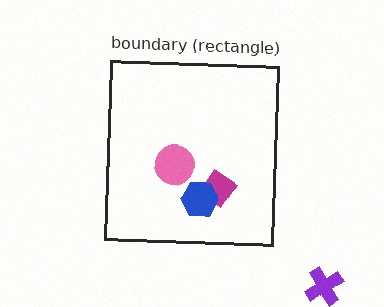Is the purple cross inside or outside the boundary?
Outside.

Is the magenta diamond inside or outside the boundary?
Inside.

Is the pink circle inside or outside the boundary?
Inside.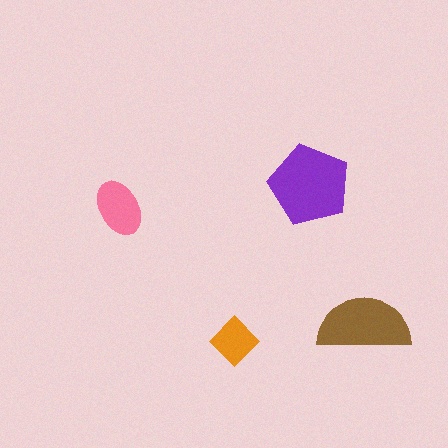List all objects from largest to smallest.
The purple pentagon, the brown semicircle, the pink ellipse, the orange diamond.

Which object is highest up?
The purple pentagon is topmost.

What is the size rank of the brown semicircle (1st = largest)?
2nd.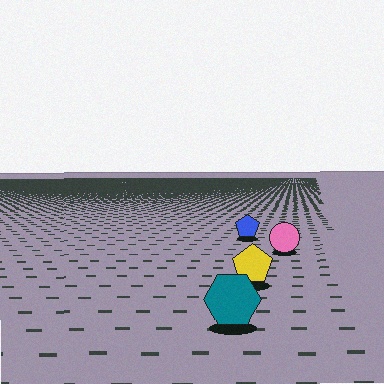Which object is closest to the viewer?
The teal hexagon is closest. The texture marks near it are larger and more spread out.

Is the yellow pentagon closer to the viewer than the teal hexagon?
No. The teal hexagon is closer — you can tell from the texture gradient: the ground texture is coarser near it.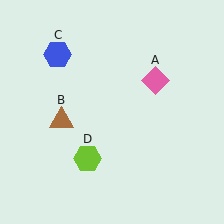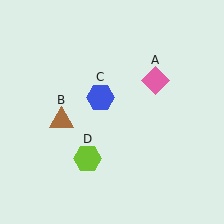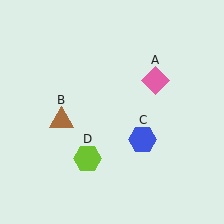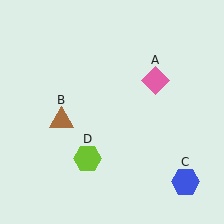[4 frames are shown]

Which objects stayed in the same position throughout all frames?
Pink diamond (object A) and brown triangle (object B) and lime hexagon (object D) remained stationary.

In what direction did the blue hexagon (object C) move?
The blue hexagon (object C) moved down and to the right.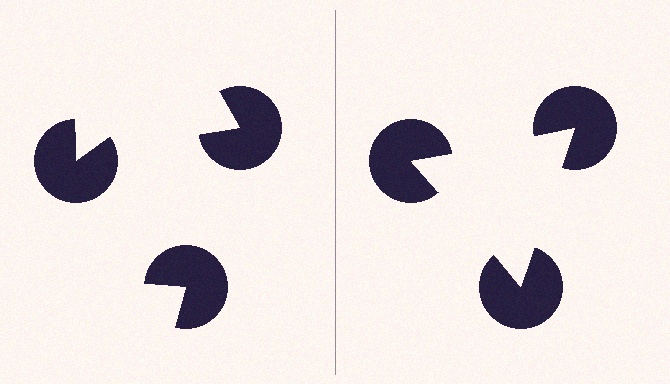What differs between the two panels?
The pac-man discs are positioned identically on both sides; only the wedge orientations differ. On the right they align to a triangle; on the left they are misaligned.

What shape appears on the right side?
An illusory triangle.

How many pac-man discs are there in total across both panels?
6 — 3 on each side.